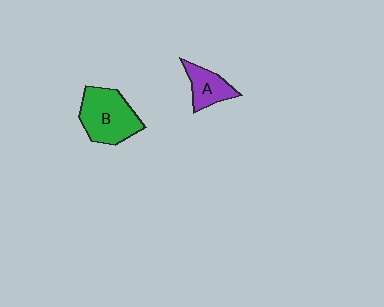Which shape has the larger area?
Shape B (green).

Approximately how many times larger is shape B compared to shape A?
Approximately 1.8 times.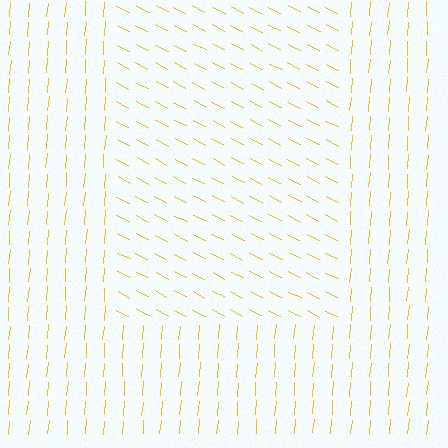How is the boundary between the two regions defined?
The boundary is defined purely by a change in line orientation (approximately 67 degrees difference). All lines are the same color and thickness.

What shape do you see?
I see a rectangle.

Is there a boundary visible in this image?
Yes, there is a texture boundary formed by a change in line orientation.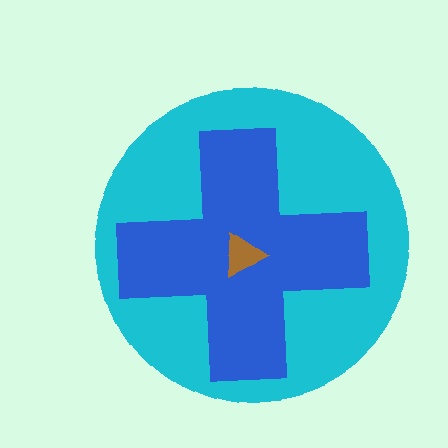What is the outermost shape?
The cyan circle.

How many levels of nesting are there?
3.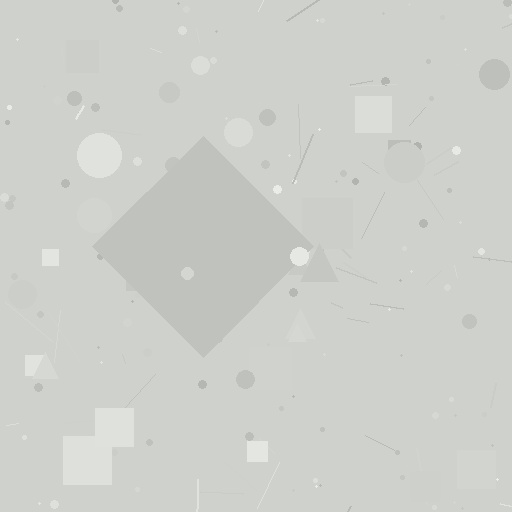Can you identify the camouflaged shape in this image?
The camouflaged shape is a diamond.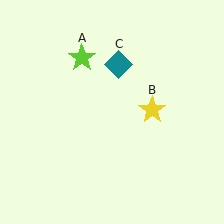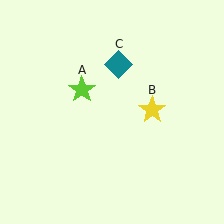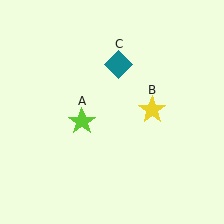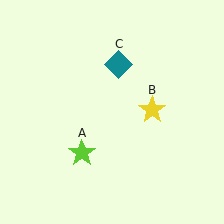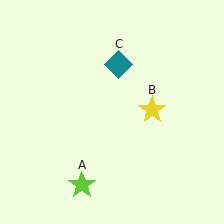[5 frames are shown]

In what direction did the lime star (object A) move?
The lime star (object A) moved down.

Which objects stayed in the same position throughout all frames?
Yellow star (object B) and teal diamond (object C) remained stationary.